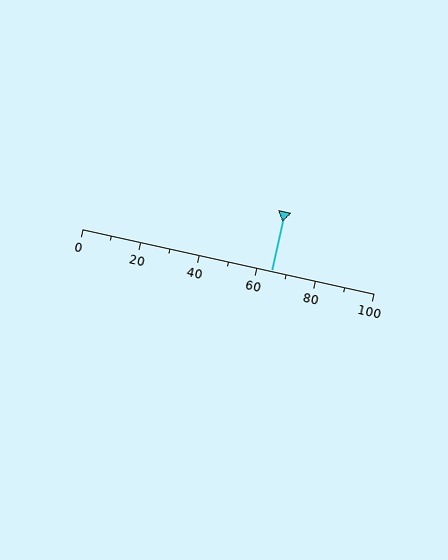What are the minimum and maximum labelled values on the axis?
The axis runs from 0 to 100.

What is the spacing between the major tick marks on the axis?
The major ticks are spaced 20 apart.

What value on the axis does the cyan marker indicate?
The marker indicates approximately 65.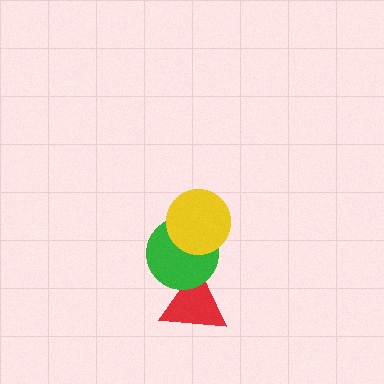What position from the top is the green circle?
The green circle is 2nd from the top.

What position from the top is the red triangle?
The red triangle is 3rd from the top.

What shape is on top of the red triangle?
The green circle is on top of the red triangle.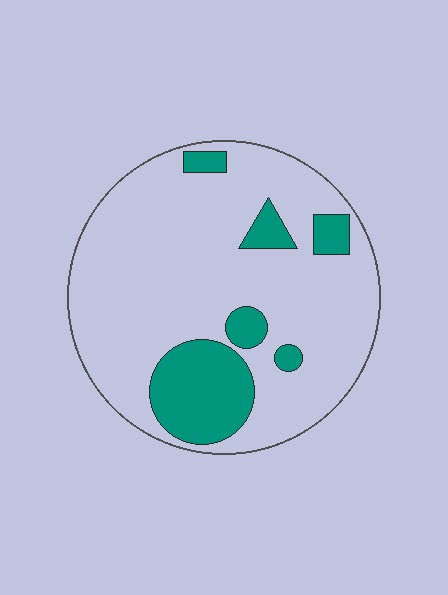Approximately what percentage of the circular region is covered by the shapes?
Approximately 20%.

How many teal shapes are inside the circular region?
6.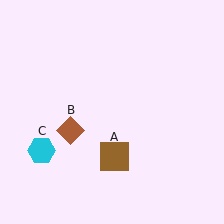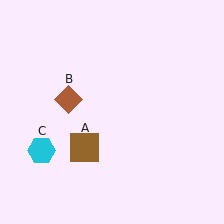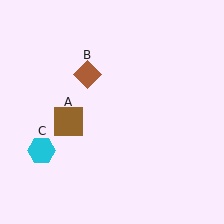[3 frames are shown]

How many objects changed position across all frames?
2 objects changed position: brown square (object A), brown diamond (object B).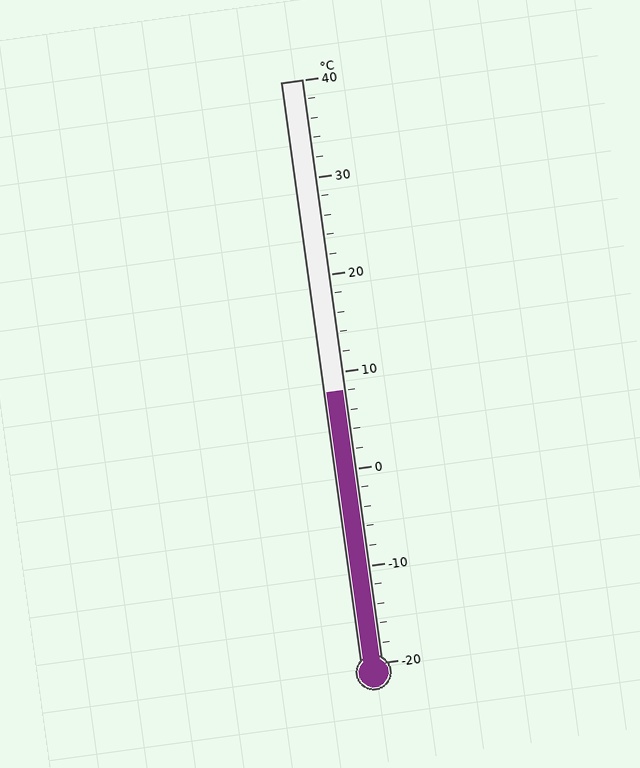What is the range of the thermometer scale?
The thermometer scale ranges from -20°C to 40°C.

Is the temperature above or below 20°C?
The temperature is below 20°C.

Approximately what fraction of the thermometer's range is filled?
The thermometer is filled to approximately 45% of its range.